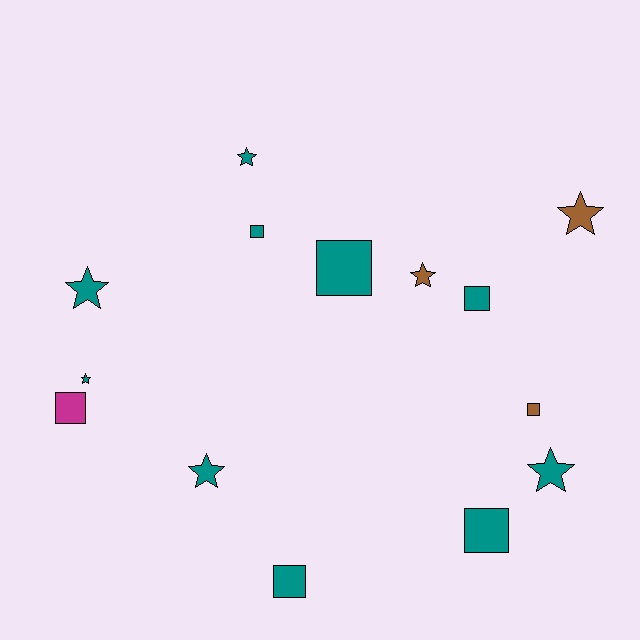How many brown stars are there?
There are 2 brown stars.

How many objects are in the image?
There are 14 objects.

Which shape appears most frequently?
Square, with 7 objects.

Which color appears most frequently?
Teal, with 10 objects.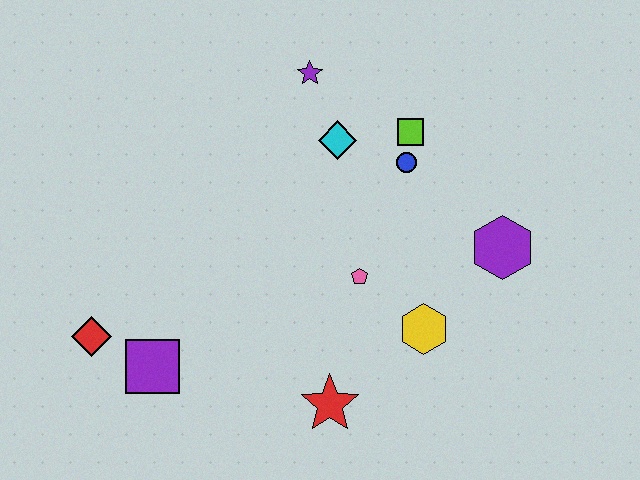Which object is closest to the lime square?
The blue circle is closest to the lime square.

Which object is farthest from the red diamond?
The purple hexagon is farthest from the red diamond.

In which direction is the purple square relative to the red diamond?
The purple square is to the right of the red diamond.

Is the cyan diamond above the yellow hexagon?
Yes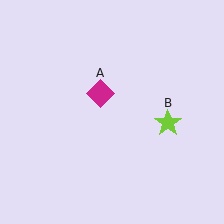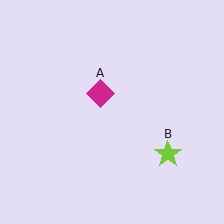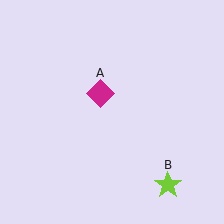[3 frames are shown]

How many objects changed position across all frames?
1 object changed position: lime star (object B).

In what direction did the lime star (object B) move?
The lime star (object B) moved down.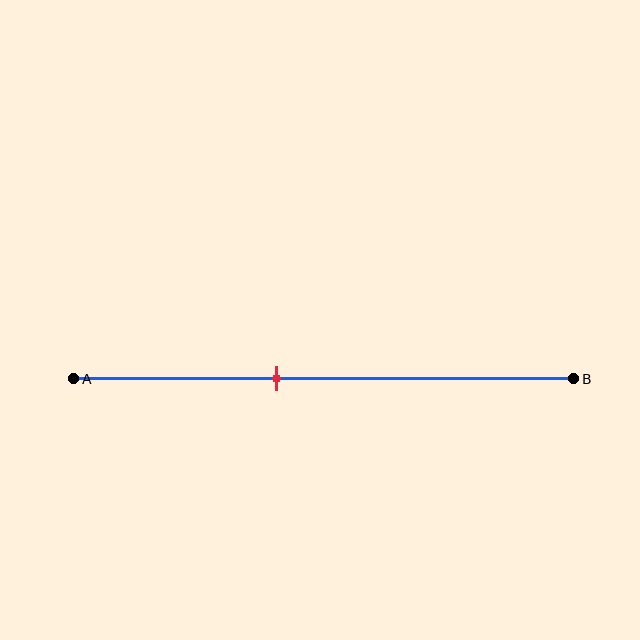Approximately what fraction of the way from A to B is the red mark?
The red mark is approximately 40% of the way from A to B.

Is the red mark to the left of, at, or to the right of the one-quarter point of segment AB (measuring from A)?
The red mark is to the right of the one-quarter point of segment AB.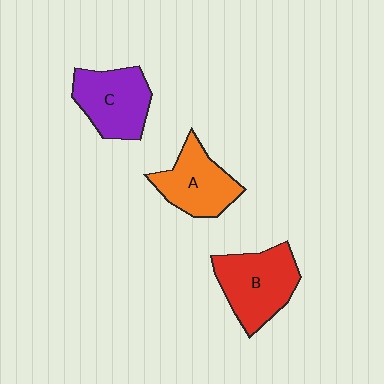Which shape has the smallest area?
Shape A (orange).